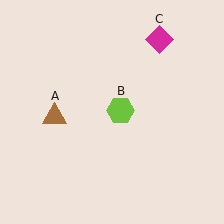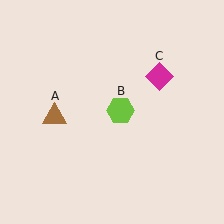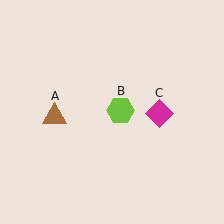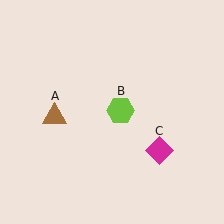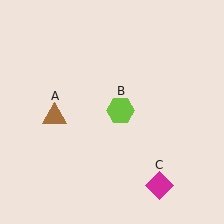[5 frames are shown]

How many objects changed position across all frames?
1 object changed position: magenta diamond (object C).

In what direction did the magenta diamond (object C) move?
The magenta diamond (object C) moved down.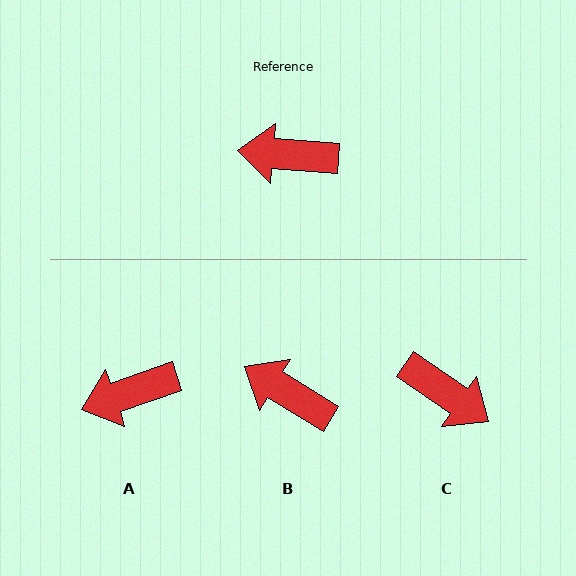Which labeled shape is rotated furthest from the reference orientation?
C, about 150 degrees away.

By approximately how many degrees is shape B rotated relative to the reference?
Approximately 27 degrees clockwise.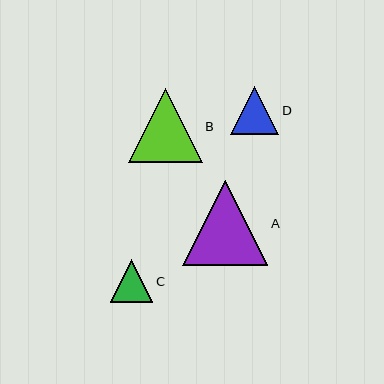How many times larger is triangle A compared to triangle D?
Triangle A is approximately 1.8 times the size of triangle D.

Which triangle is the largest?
Triangle A is the largest with a size of approximately 85 pixels.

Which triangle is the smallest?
Triangle C is the smallest with a size of approximately 42 pixels.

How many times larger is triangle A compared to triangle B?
Triangle A is approximately 1.1 times the size of triangle B.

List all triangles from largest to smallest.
From largest to smallest: A, B, D, C.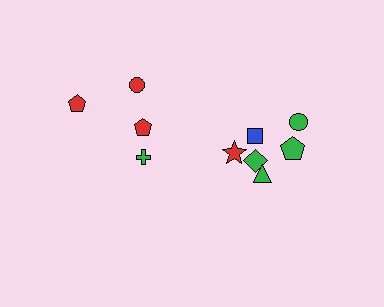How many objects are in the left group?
There are 4 objects.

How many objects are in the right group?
There are 6 objects.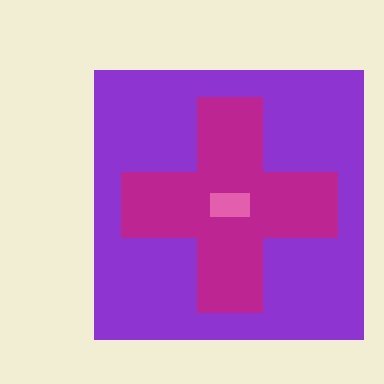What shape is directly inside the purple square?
The magenta cross.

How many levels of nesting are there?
3.